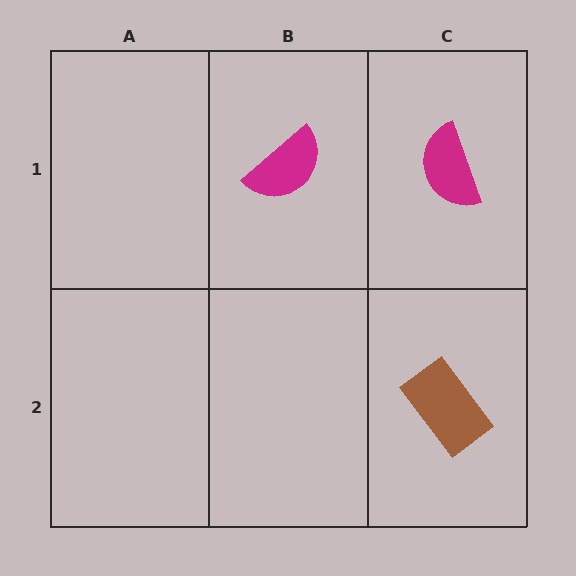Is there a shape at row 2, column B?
No, that cell is empty.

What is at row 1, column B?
A magenta semicircle.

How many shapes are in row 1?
2 shapes.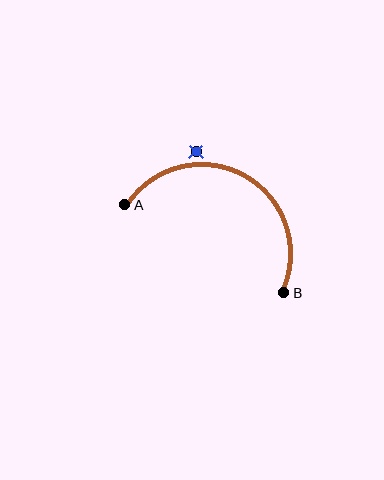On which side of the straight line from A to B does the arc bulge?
The arc bulges above the straight line connecting A and B.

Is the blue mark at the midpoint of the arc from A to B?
No — the blue mark does not lie on the arc at all. It sits slightly outside the curve.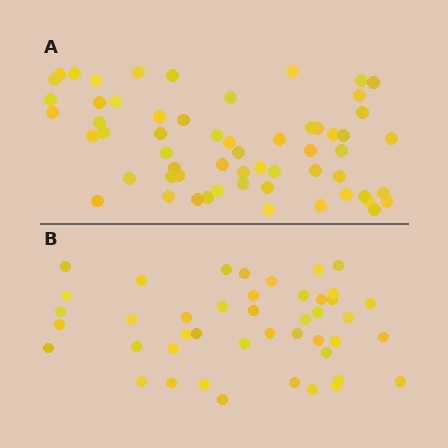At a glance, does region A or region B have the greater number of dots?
Region A (the top region) has more dots.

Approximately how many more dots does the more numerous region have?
Region A has approximately 15 more dots than region B.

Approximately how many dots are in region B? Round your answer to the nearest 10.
About 40 dots. (The exact count is 44, which rounds to 40.)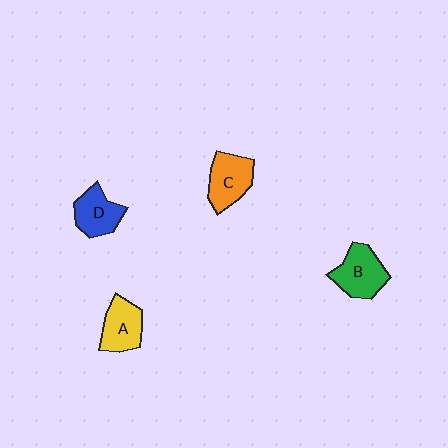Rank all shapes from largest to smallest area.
From largest to smallest: B (green), C (orange), A (yellow), D (blue).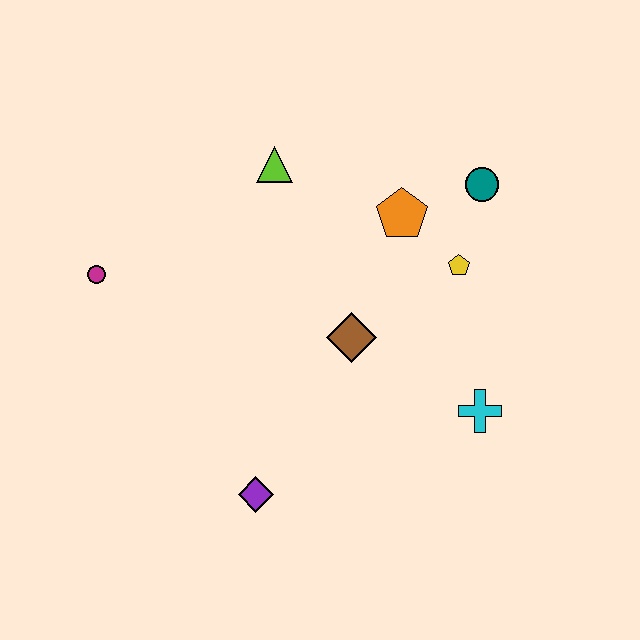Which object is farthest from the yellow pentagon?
The magenta circle is farthest from the yellow pentagon.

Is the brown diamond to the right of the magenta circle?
Yes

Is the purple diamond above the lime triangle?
No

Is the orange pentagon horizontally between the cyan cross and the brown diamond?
Yes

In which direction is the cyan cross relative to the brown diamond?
The cyan cross is to the right of the brown diamond.